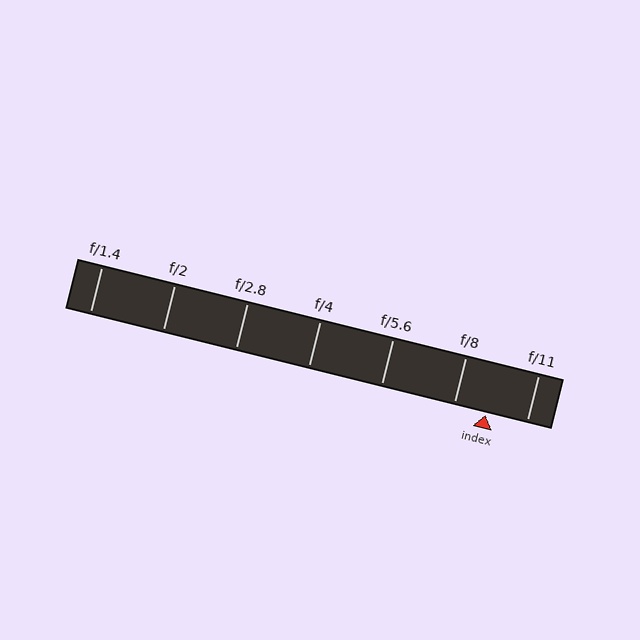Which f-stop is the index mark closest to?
The index mark is closest to f/8.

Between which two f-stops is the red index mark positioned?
The index mark is between f/8 and f/11.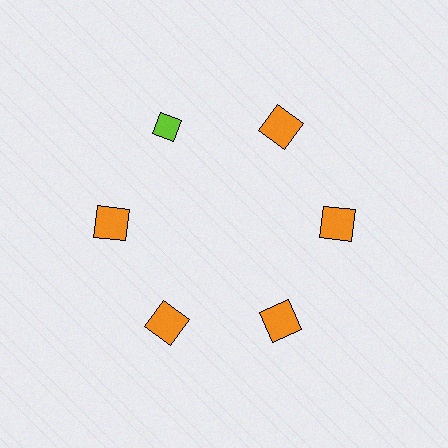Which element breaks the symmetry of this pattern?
The lime diamond at roughly the 11 o'clock position breaks the symmetry. All other shapes are orange squares.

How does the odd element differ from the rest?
It differs in both color (lime instead of orange) and shape (diamond instead of square).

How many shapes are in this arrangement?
There are 6 shapes arranged in a ring pattern.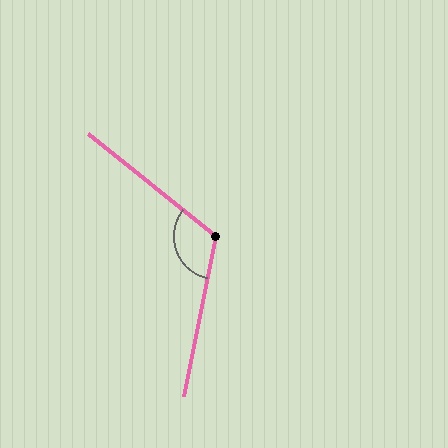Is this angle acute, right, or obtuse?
It is obtuse.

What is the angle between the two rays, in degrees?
Approximately 117 degrees.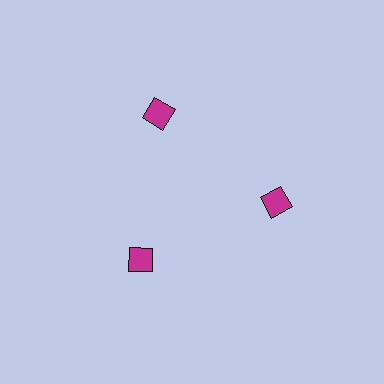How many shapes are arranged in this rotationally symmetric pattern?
There are 3 shapes, arranged in 3 groups of 1.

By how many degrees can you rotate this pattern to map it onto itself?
The pattern maps onto itself every 120 degrees of rotation.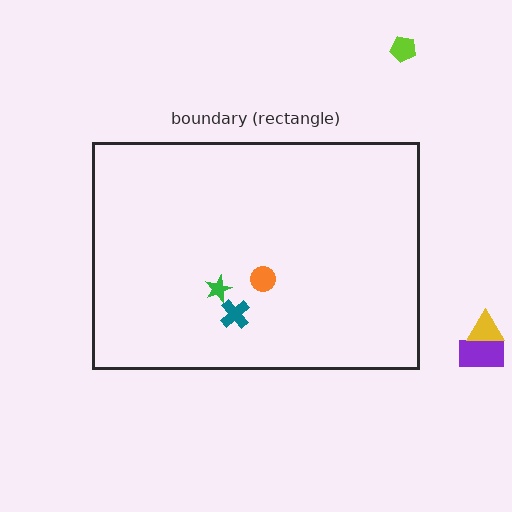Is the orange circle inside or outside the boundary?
Inside.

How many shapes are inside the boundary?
3 inside, 3 outside.